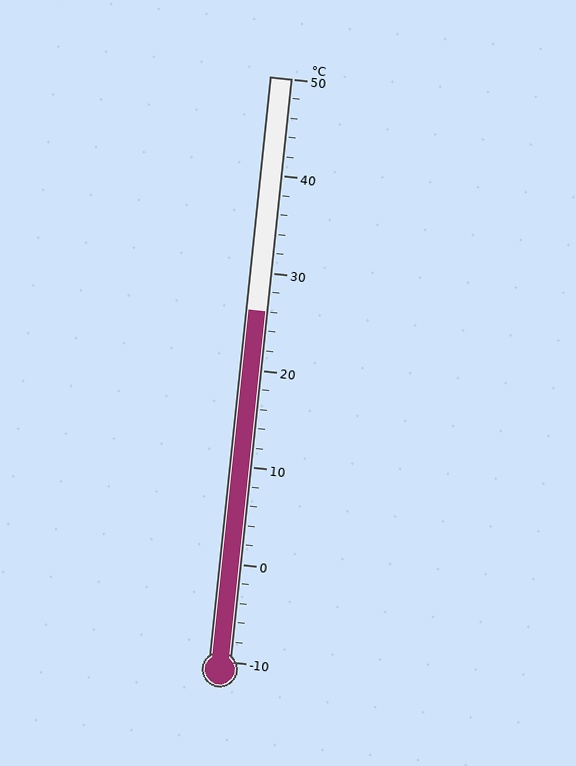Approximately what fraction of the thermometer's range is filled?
The thermometer is filled to approximately 60% of its range.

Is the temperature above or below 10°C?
The temperature is above 10°C.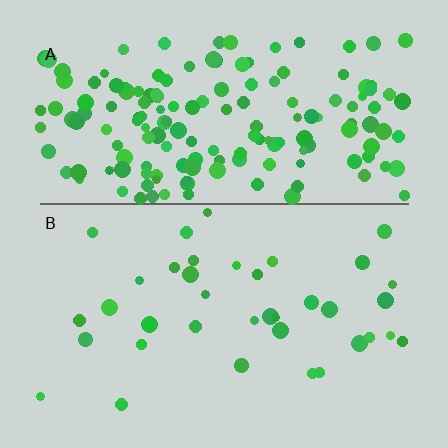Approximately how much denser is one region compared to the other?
Approximately 4.5× — region A over region B.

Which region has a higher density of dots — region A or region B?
A (the top).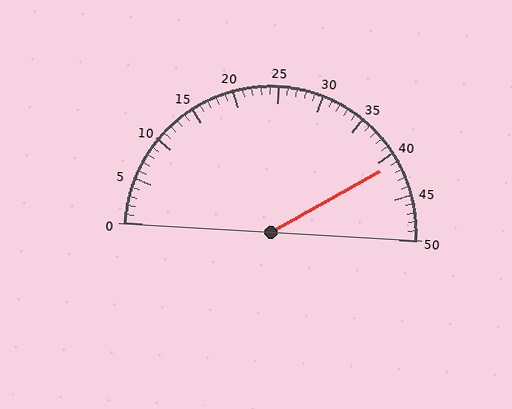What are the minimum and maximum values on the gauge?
The gauge ranges from 0 to 50.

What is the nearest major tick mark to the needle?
The nearest major tick mark is 40.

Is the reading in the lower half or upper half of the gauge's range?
The reading is in the upper half of the range (0 to 50).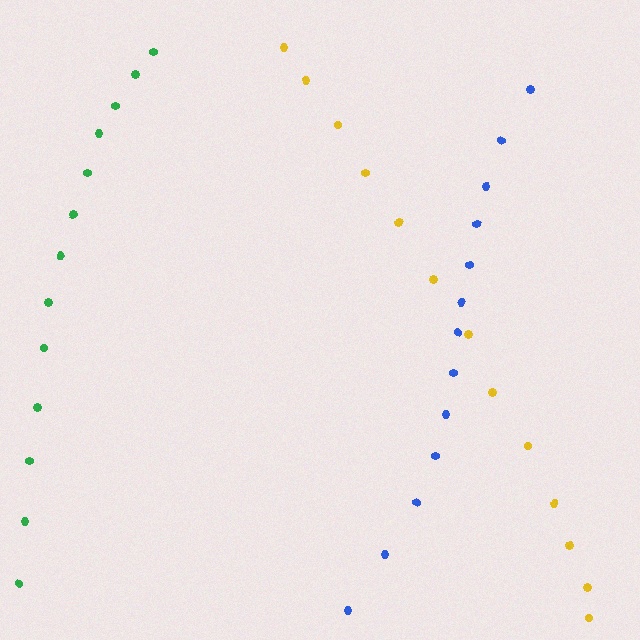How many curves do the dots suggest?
There are 3 distinct paths.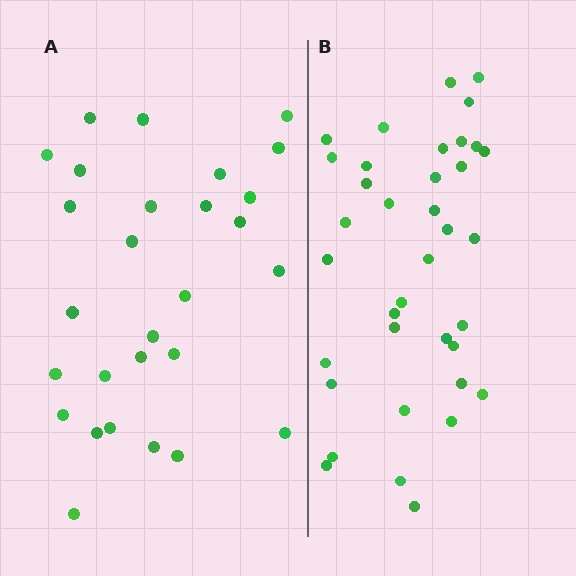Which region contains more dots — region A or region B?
Region B (the right region) has more dots.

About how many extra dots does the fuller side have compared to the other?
Region B has roughly 8 or so more dots than region A.